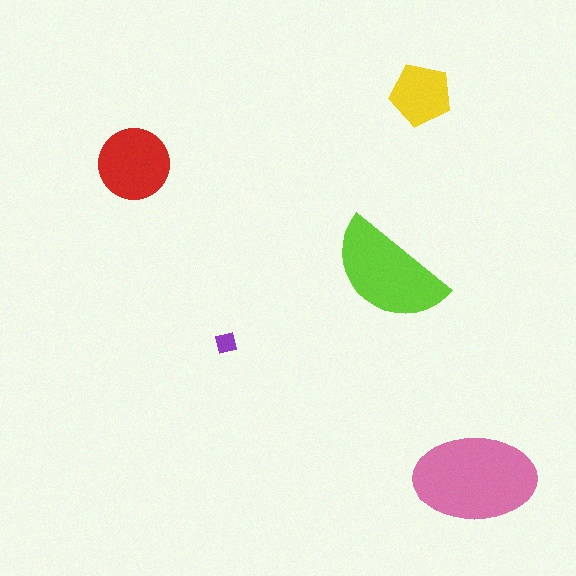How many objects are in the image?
There are 5 objects in the image.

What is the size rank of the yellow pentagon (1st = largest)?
4th.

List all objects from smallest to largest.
The purple square, the yellow pentagon, the red circle, the lime semicircle, the pink ellipse.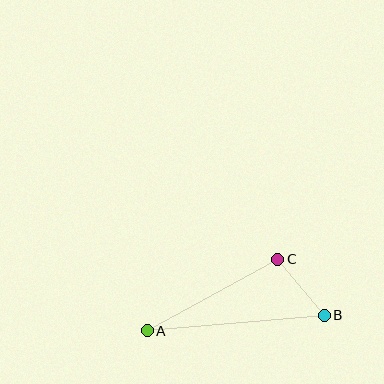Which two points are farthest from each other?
Points A and B are farthest from each other.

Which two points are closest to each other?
Points B and C are closest to each other.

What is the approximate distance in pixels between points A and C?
The distance between A and C is approximately 149 pixels.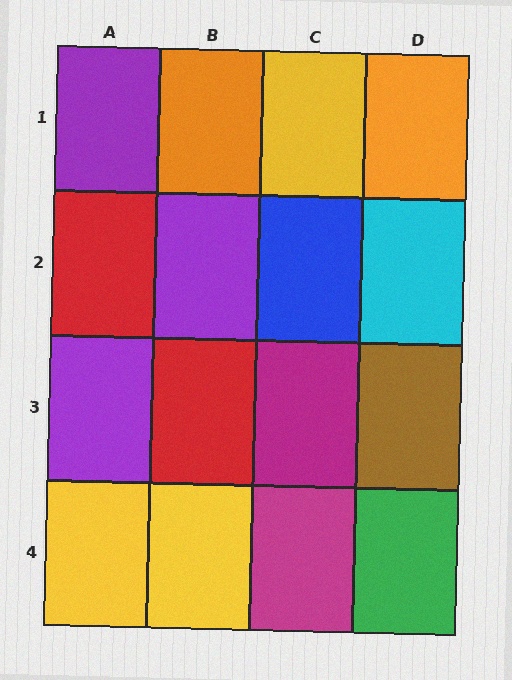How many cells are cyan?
1 cell is cyan.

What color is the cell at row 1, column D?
Orange.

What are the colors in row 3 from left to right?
Purple, red, magenta, brown.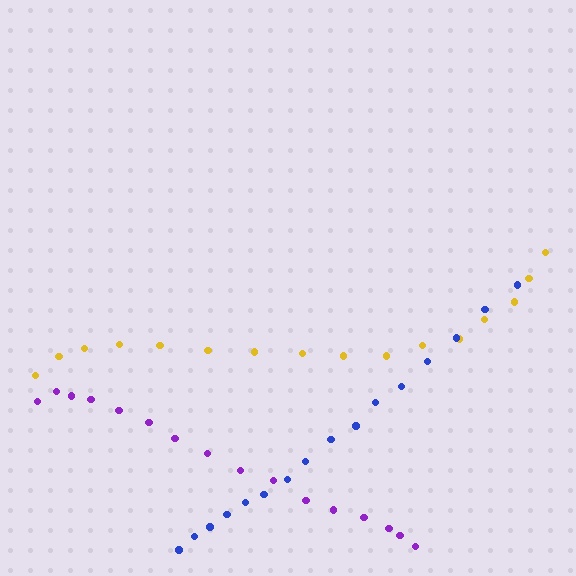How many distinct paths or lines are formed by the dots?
There are 3 distinct paths.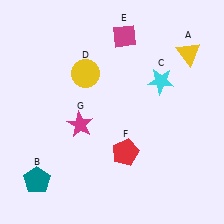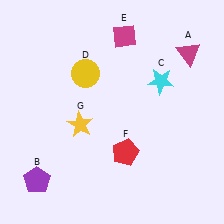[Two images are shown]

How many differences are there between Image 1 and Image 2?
There are 3 differences between the two images.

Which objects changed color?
A changed from yellow to magenta. B changed from teal to purple. G changed from magenta to yellow.